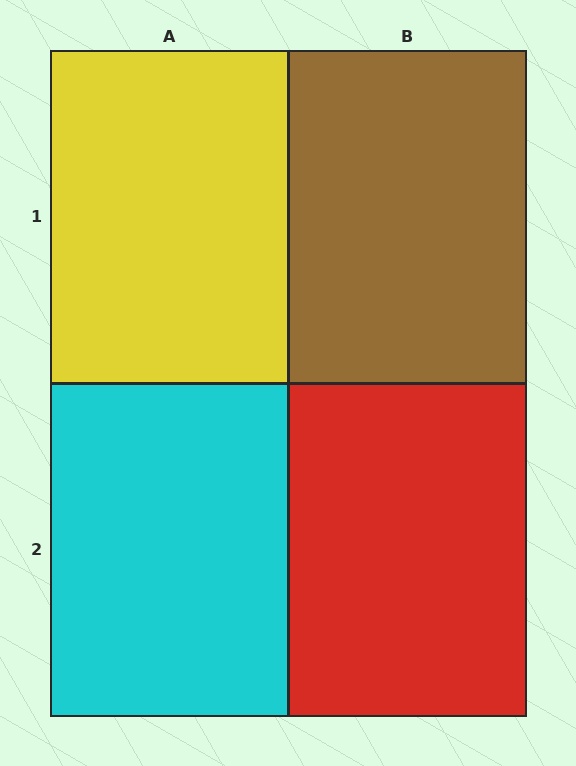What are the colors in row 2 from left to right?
Cyan, red.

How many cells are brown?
1 cell is brown.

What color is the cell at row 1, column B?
Brown.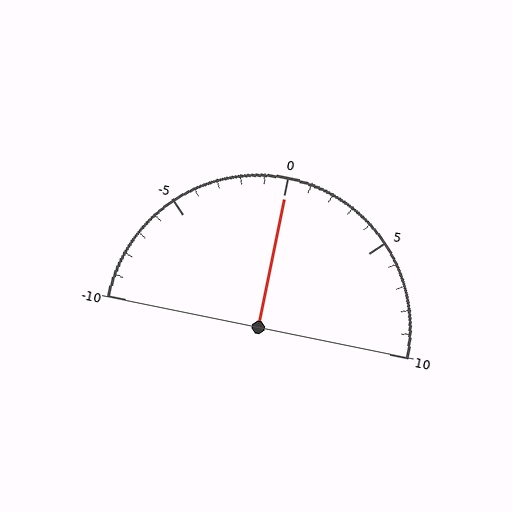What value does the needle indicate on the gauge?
The needle indicates approximately 0.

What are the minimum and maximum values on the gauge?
The gauge ranges from -10 to 10.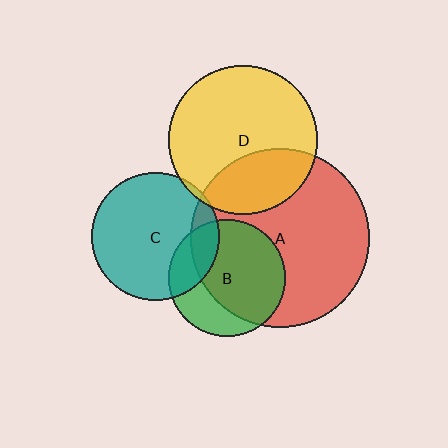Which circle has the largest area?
Circle A (red).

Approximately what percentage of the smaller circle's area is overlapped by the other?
Approximately 15%.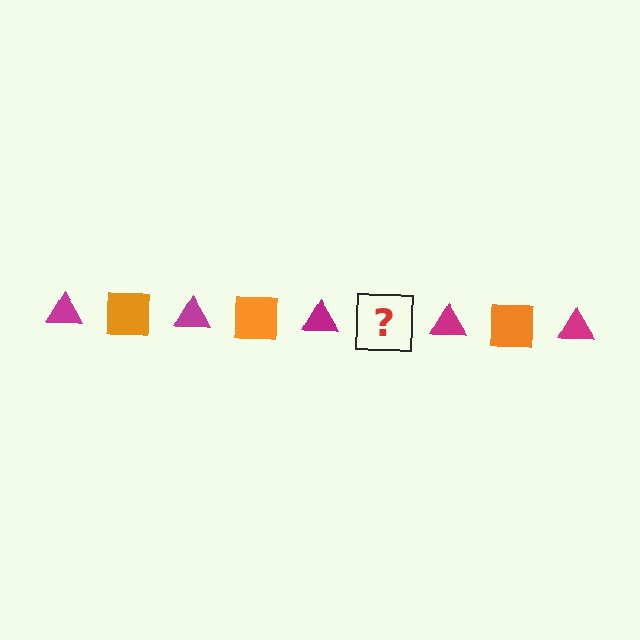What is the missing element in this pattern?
The missing element is an orange square.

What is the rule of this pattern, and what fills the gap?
The rule is that the pattern alternates between magenta triangle and orange square. The gap should be filled with an orange square.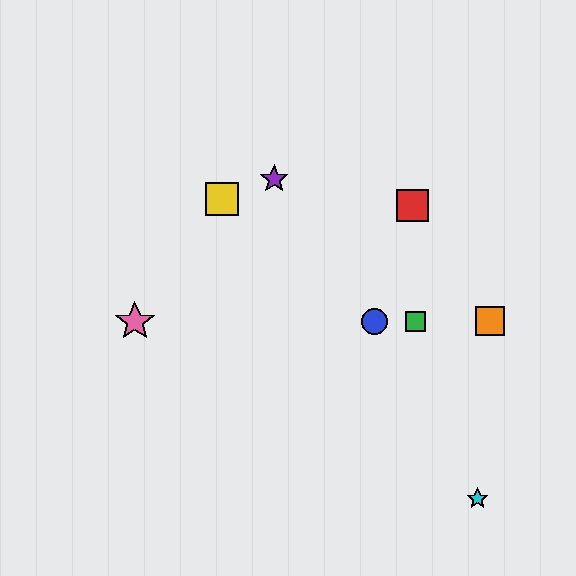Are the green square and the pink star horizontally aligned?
Yes, both are at y≈321.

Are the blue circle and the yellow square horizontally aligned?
No, the blue circle is at y≈321 and the yellow square is at y≈199.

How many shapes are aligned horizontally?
4 shapes (the blue circle, the green square, the orange square, the pink star) are aligned horizontally.